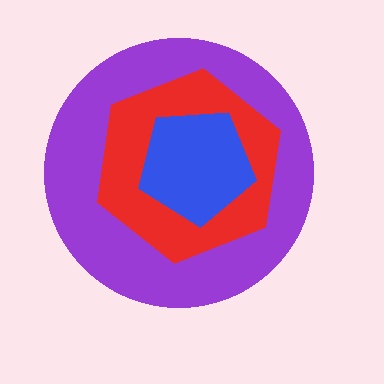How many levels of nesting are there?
3.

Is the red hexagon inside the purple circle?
Yes.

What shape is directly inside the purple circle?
The red hexagon.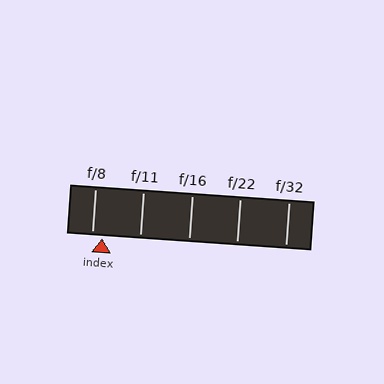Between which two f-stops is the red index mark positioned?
The index mark is between f/8 and f/11.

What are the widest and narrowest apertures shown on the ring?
The widest aperture shown is f/8 and the narrowest is f/32.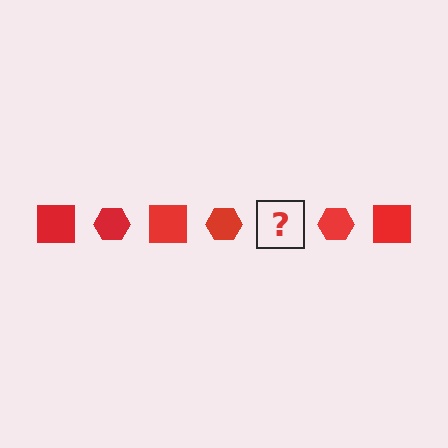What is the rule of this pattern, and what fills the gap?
The rule is that the pattern cycles through square, hexagon shapes in red. The gap should be filled with a red square.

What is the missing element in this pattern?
The missing element is a red square.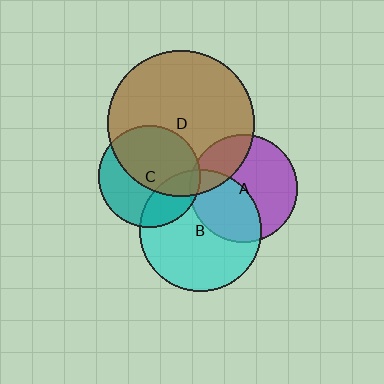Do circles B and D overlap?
Yes.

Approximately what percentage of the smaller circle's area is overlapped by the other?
Approximately 10%.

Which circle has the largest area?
Circle D (brown).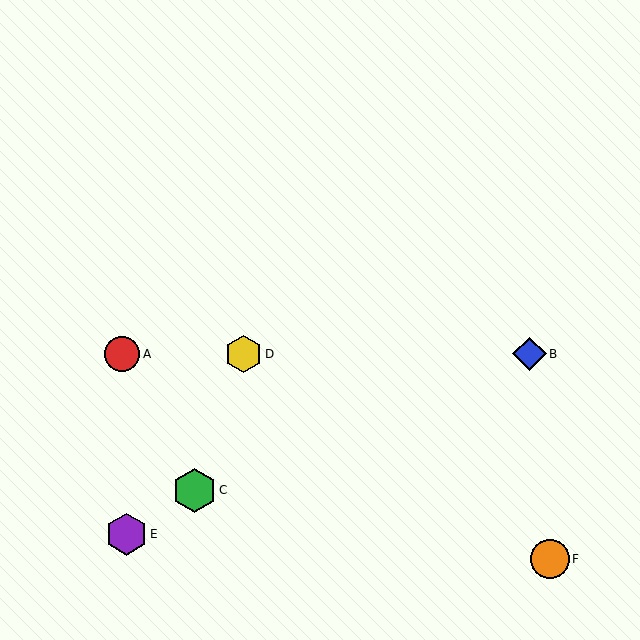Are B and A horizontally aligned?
Yes, both are at y≈354.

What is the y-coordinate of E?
Object E is at y≈534.